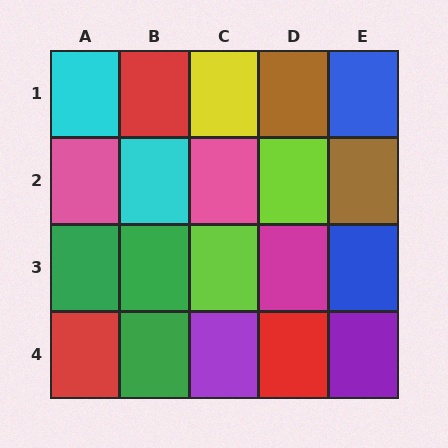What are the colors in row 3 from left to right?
Green, green, lime, magenta, blue.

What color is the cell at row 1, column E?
Blue.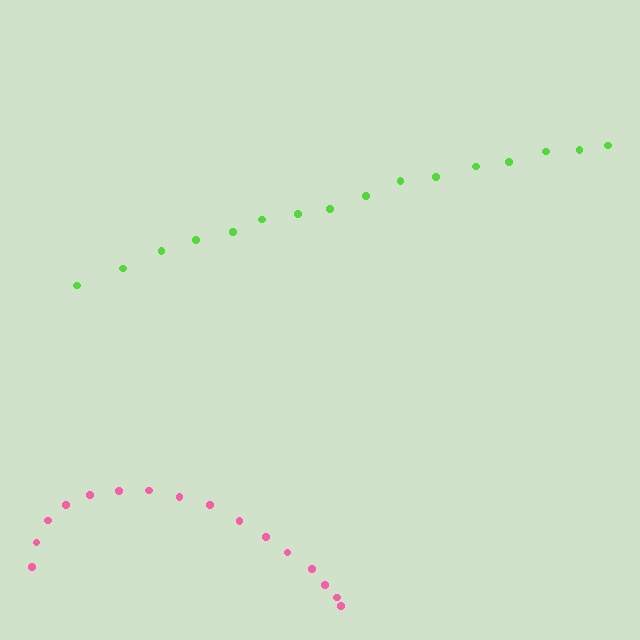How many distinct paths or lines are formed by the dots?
There are 2 distinct paths.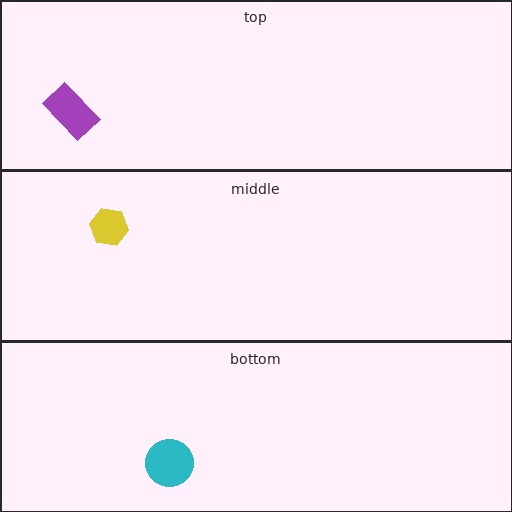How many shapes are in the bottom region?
1.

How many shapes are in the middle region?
1.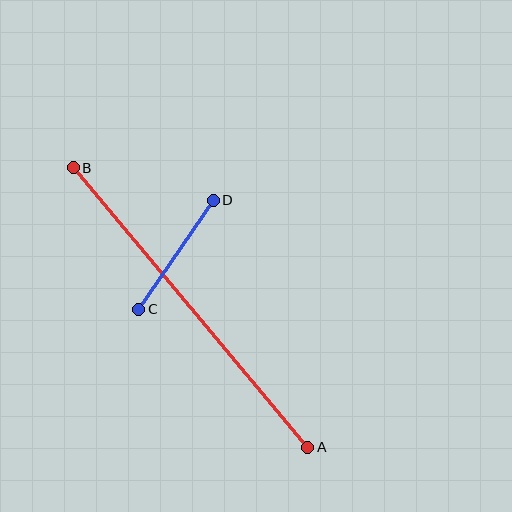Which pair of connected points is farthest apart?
Points A and B are farthest apart.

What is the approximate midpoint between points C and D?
The midpoint is at approximately (176, 255) pixels.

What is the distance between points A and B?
The distance is approximately 365 pixels.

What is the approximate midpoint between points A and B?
The midpoint is at approximately (191, 308) pixels.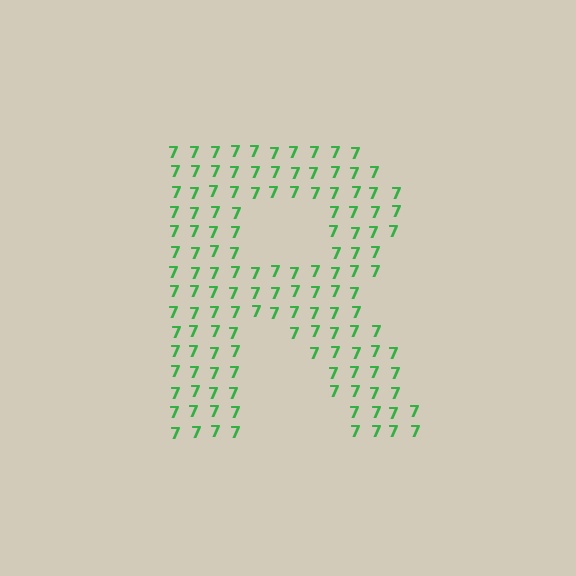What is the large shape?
The large shape is the letter R.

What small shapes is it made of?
It is made of small digit 7's.